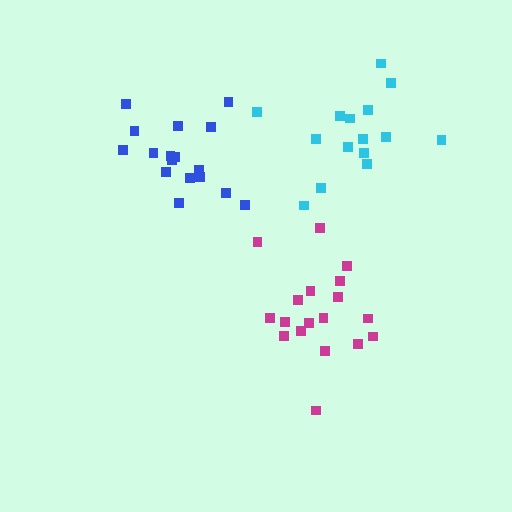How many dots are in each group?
Group 1: 18 dots, Group 2: 17 dots, Group 3: 15 dots (50 total).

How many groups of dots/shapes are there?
There are 3 groups.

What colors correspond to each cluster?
The clusters are colored: magenta, blue, cyan.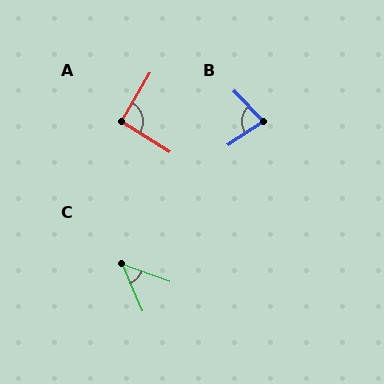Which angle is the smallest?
C, at approximately 47 degrees.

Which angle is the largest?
A, at approximately 91 degrees.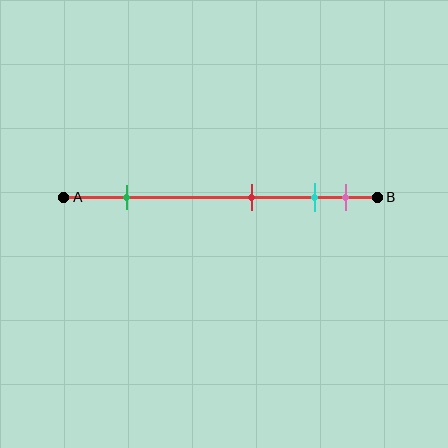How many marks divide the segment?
There are 4 marks dividing the segment.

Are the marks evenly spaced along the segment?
No, the marks are not evenly spaced.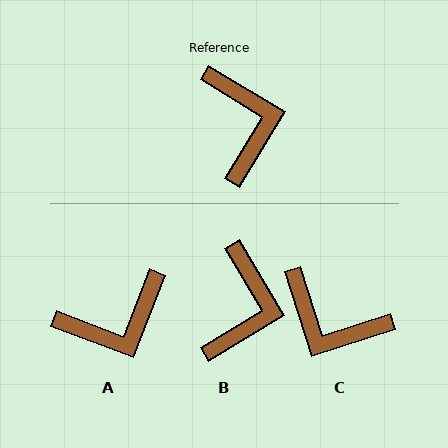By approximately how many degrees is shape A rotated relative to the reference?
Approximately 80 degrees clockwise.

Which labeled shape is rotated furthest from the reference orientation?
C, about 131 degrees away.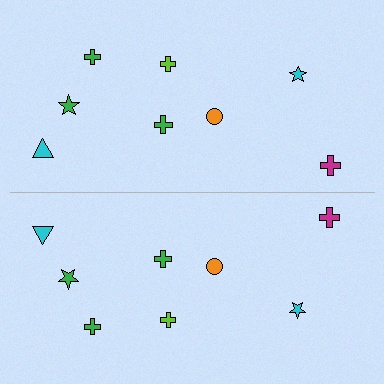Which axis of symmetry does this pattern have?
The pattern has a horizontal axis of symmetry running through the center of the image.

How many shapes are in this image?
There are 16 shapes in this image.